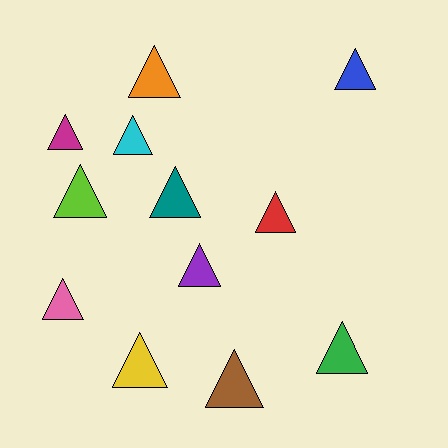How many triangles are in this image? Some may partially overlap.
There are 12 triangles.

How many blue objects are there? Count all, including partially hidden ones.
There is 1 blue object.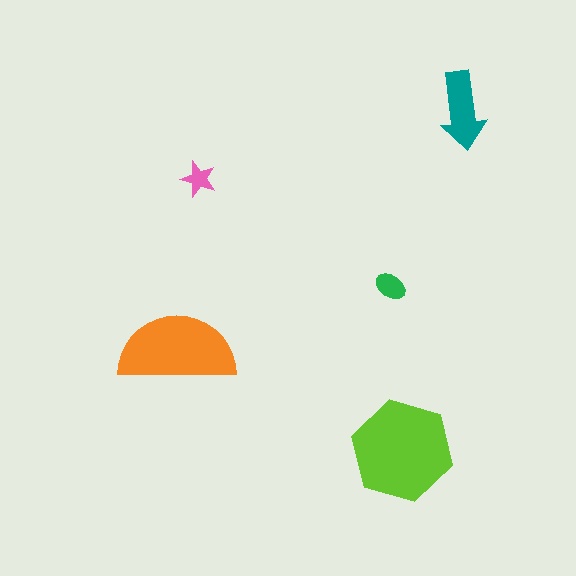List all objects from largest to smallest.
The lime hexagon, the orange semicircle, the teal arrow, the green ellipse, the pink star.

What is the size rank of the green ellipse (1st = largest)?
4th.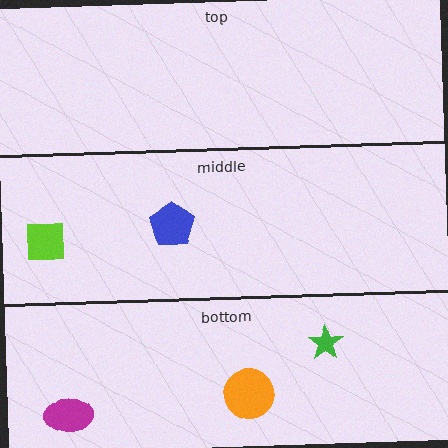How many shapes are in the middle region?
2.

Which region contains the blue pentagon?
The middle region.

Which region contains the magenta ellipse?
The bottom region.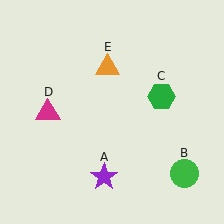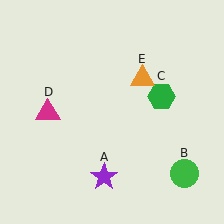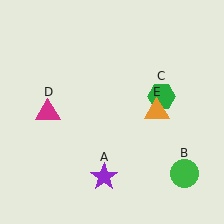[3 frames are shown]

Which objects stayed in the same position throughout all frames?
Purple star (object A) and green circle (object B) and green hexagon (object C) and magenta triangle (object D) remained stationary.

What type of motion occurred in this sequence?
The orange triangle (object E) rotated clockwise around the center of the scene.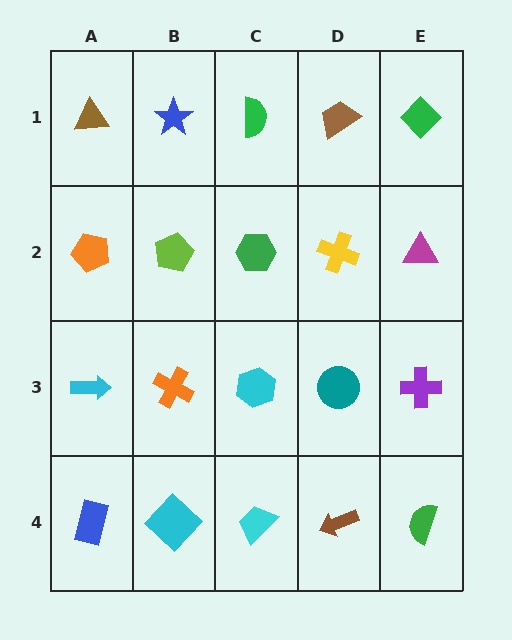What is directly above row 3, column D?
A yellow cross.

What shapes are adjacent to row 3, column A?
An orange pentagon (row 2, column A), a blue rectangle (row 4, column A), an orange cross (row 3, column B).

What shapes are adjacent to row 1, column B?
A lime pentagon (row 2, column B), a brown triangle (row 1, column A), a green semicircle (row 1, column C).